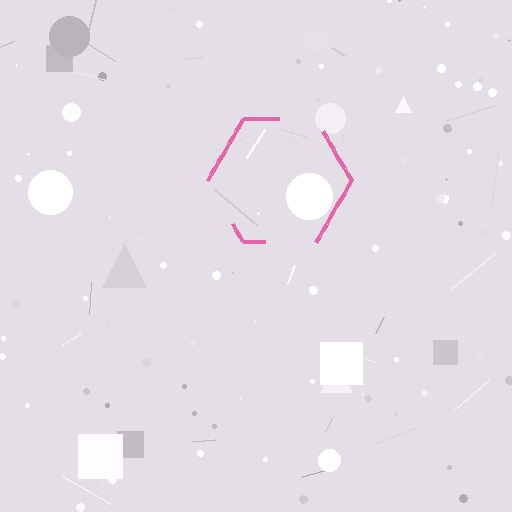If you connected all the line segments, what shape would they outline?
They would outline a hexagon.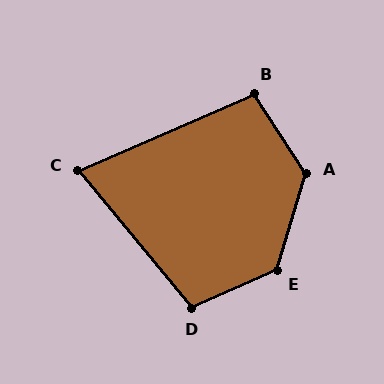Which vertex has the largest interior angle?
E, at approximately 130 degrees.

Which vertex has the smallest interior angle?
C, at approximately 74 degrees.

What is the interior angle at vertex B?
Approximately 100 degrees (obtuse).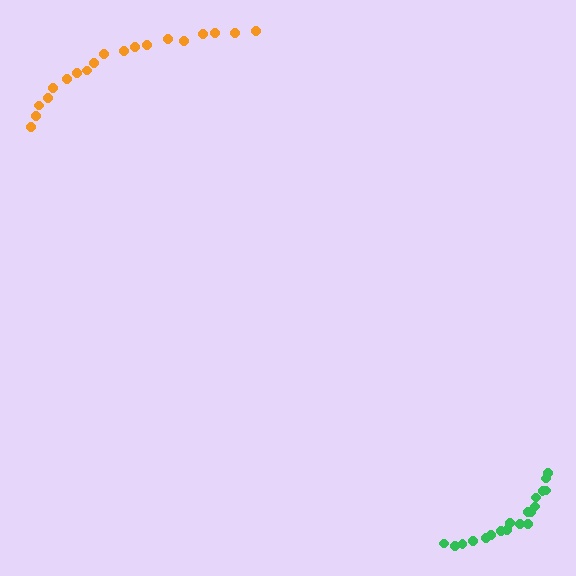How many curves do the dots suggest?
There are 2 distinct paths.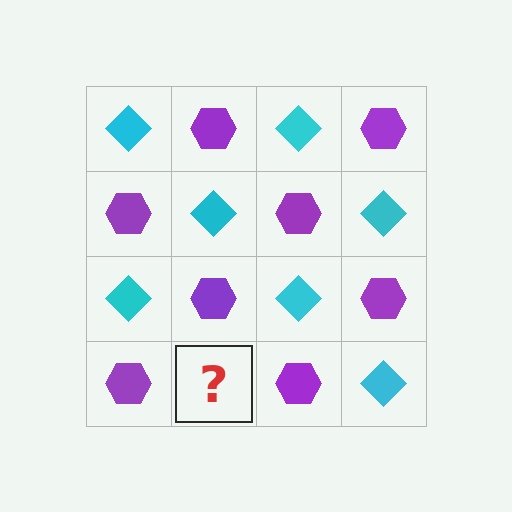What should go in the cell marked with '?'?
The missing cell should contain a cyan diamond.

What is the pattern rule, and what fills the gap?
The rule is that it alternates cyan diamond and purple hexagon in a checkerboard pattern. The gap should be filled with a cyan diamond.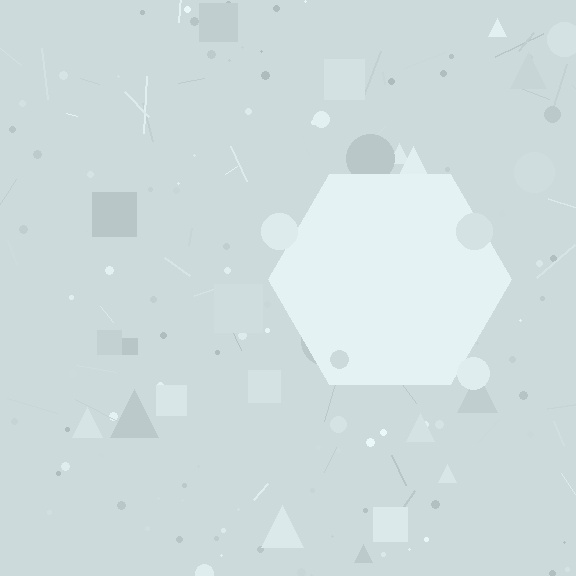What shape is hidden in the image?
A hexagon is hidden in the image.